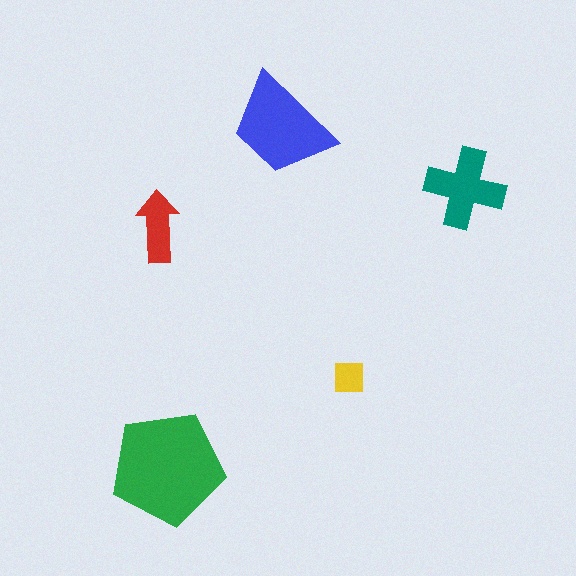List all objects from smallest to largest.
The yellow square, the red arrow, the teal cross, the blue trapezoid, the green pentagon.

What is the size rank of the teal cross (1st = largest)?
3rd.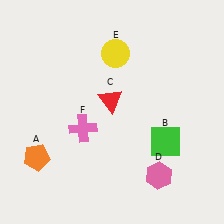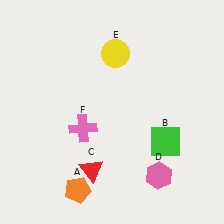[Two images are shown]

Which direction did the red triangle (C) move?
The red triangle (C) moved down.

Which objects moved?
The objects that moved are: the orange pentagon (A), the red triangle (C).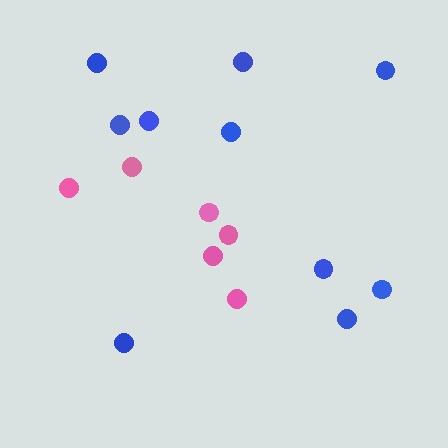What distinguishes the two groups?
There are 2 groups: one group of blue circles (10) and one group of pink circles (6).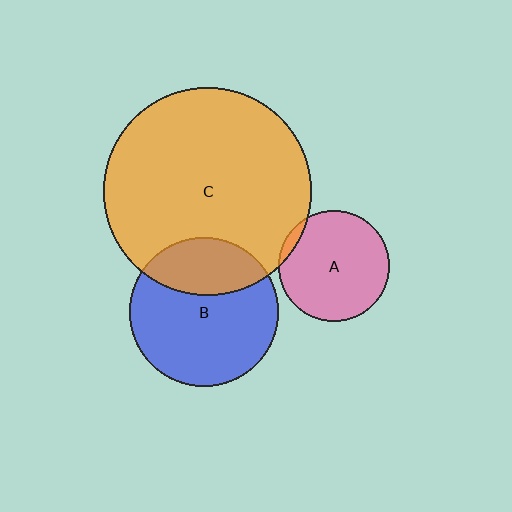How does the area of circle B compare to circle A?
Approximately 1.8 times.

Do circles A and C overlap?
Yes.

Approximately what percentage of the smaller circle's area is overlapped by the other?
Approximately 5%.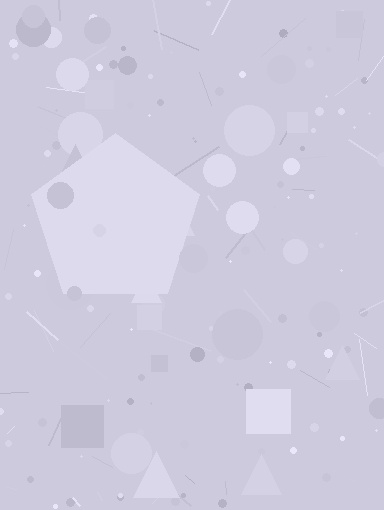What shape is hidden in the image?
A pentagon is hidden in the image.